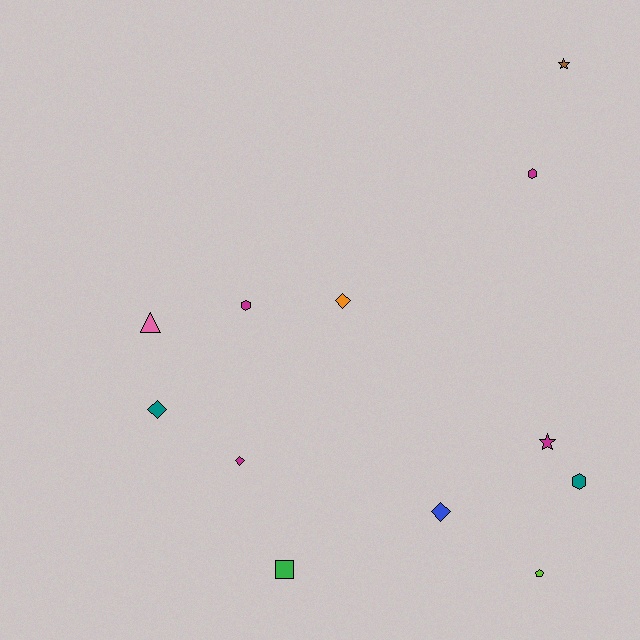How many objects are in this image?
There are 12 objects.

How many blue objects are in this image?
There is 1 blue object.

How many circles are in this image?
There are no circles.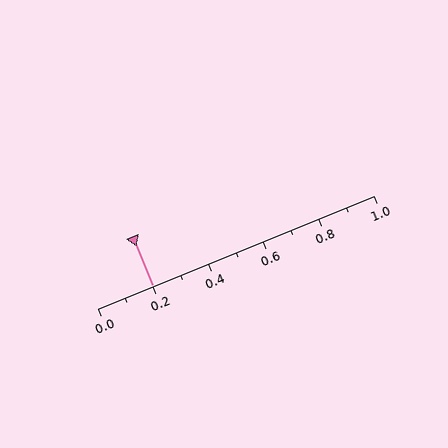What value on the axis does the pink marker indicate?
The marker indicates approximately 0.2.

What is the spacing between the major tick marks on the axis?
The major ticks are spaced 0.2 apart.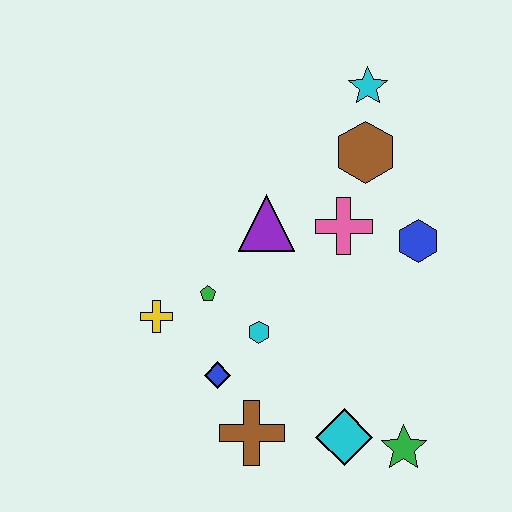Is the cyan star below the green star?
No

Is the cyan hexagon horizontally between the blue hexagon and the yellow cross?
Yes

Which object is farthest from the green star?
The cyan star is farthest from the green star.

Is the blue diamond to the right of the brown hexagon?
No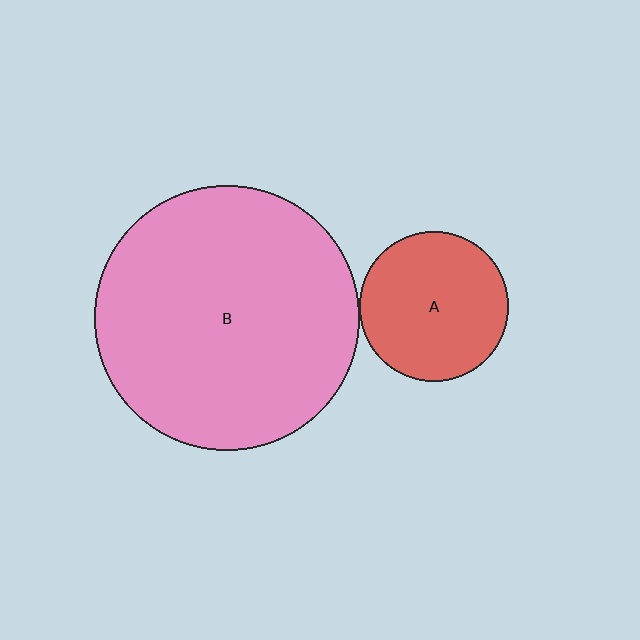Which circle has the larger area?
Circle B (pink).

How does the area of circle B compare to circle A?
Approximately 3.1 times.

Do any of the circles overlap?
No, none of the circles overlap.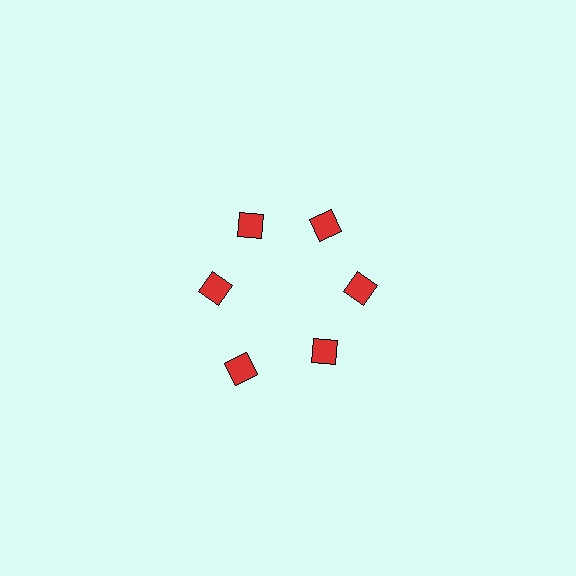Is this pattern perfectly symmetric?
No. The 6 red squares are arranged in a ring, but one element near the 7 o'clock position is pushed outward from the center, breaking the 6-fold rotational symmetry.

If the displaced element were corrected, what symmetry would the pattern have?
It would have 6-fold rotational symmetry — the pattern would map onto itself every 60 degrees.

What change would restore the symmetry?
The symmetry would be restored by moving it inward, back onto the ring so that all 6 squares sit at equal angles and equal distance from the center.